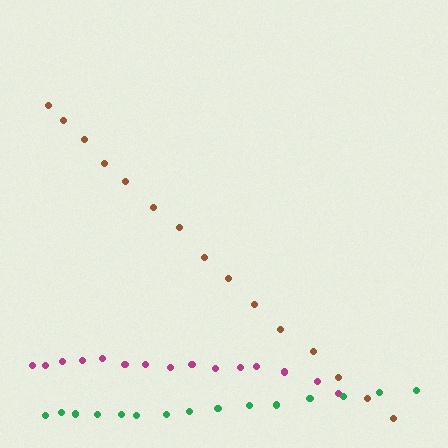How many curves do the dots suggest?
There are 3 distinct paths.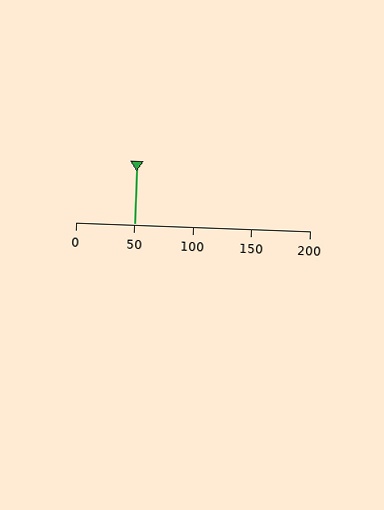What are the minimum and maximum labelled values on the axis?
The axis runs from 0 to 200.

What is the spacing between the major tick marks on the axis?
The major ticks are spaced 50 apart.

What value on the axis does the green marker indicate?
The marker indicates approximately 50.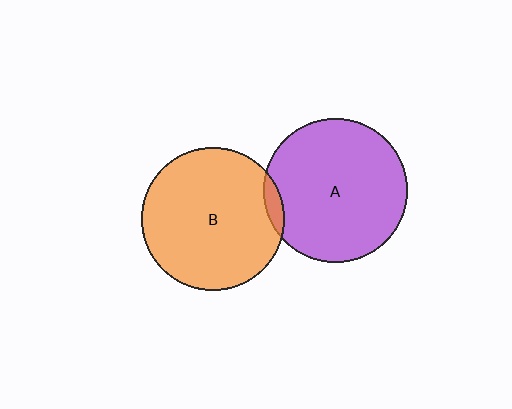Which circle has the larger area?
Circle A (purple).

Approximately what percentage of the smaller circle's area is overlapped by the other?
Approximately 5%.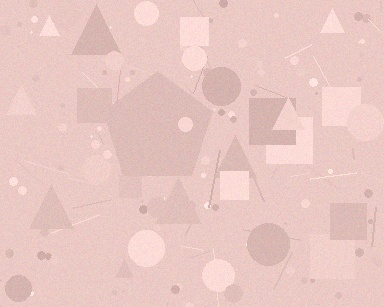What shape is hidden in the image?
A pentagon is hidden in the image.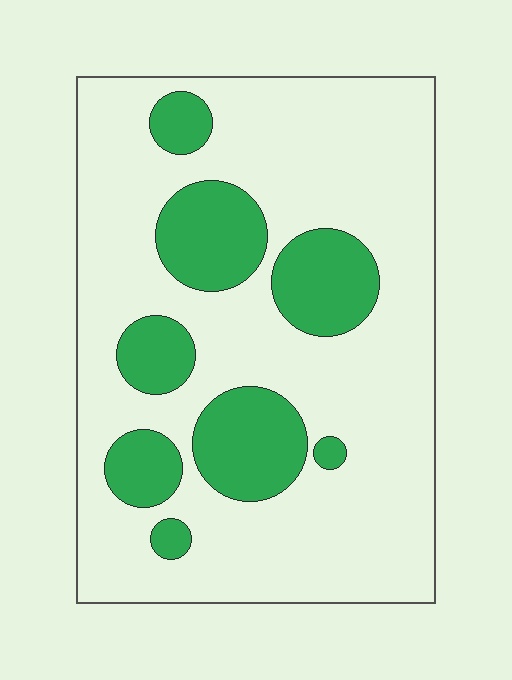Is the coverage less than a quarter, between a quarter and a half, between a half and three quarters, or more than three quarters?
Less than a quarter.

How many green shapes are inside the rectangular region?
8.